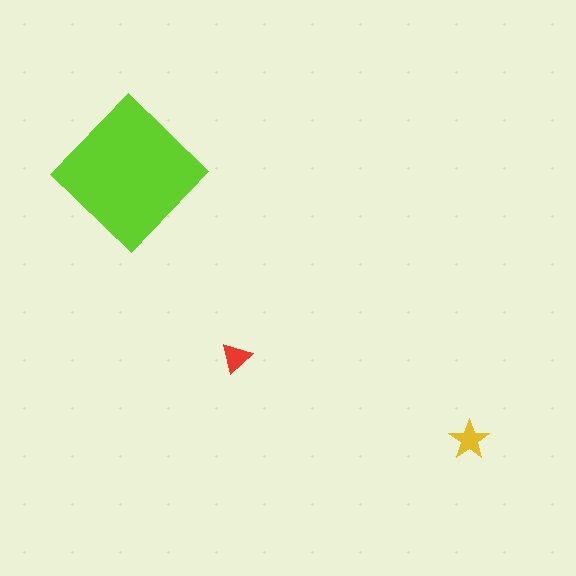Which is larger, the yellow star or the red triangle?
The yellow star.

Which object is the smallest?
The red triangle.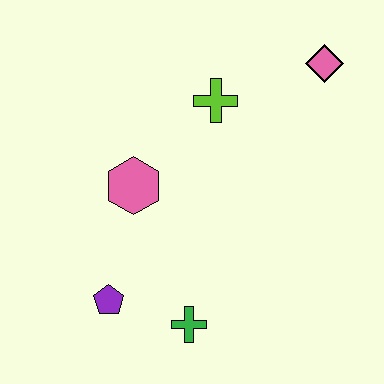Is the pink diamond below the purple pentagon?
No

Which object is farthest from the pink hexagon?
The pink diamond is farthest from the pink hexagon.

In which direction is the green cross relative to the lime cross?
The green cross is below the lime cross.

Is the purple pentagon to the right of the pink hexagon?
No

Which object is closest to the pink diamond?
The lime cross is closest to the pink diamond.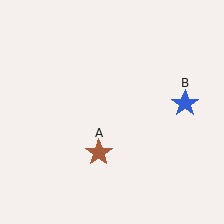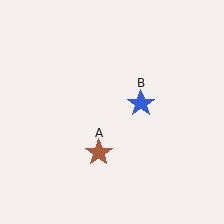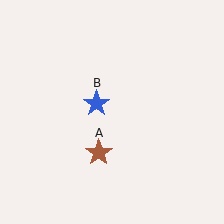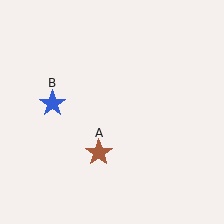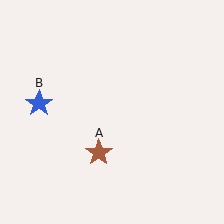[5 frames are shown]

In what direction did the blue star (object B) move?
The blue star (object B) moved left.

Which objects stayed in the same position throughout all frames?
Brown star (object A) remained stationary.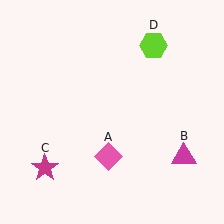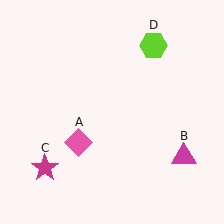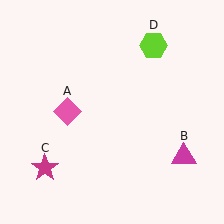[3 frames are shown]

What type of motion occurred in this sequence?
The pink diamond (object A) rotated clockwise around the center of the scene.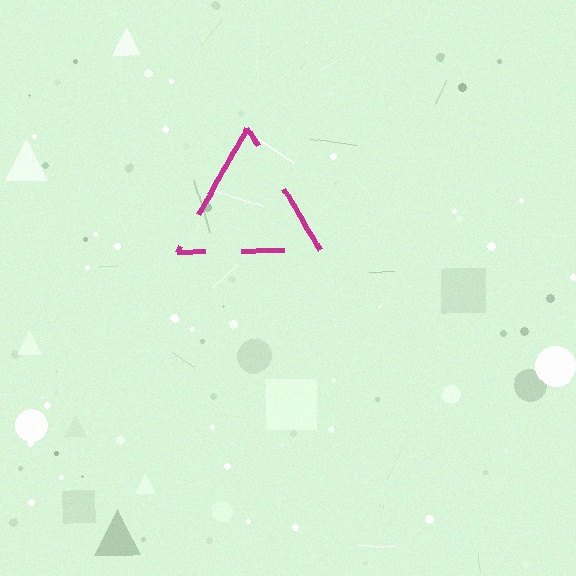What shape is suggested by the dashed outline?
The dashed outline suggests a triangle.